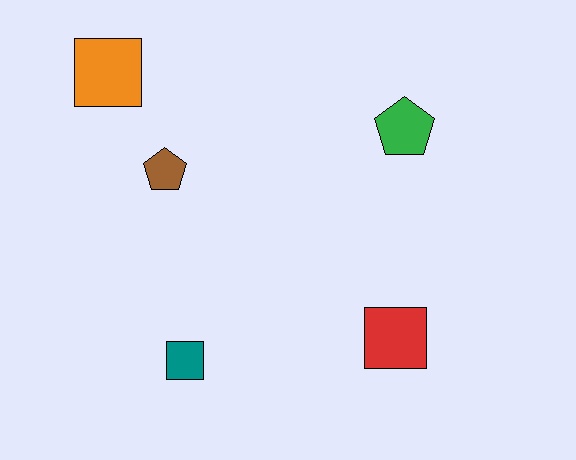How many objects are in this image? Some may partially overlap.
There are 5 objects.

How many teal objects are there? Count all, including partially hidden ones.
There is 1 teal object.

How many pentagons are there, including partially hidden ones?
There are 2 pentagons.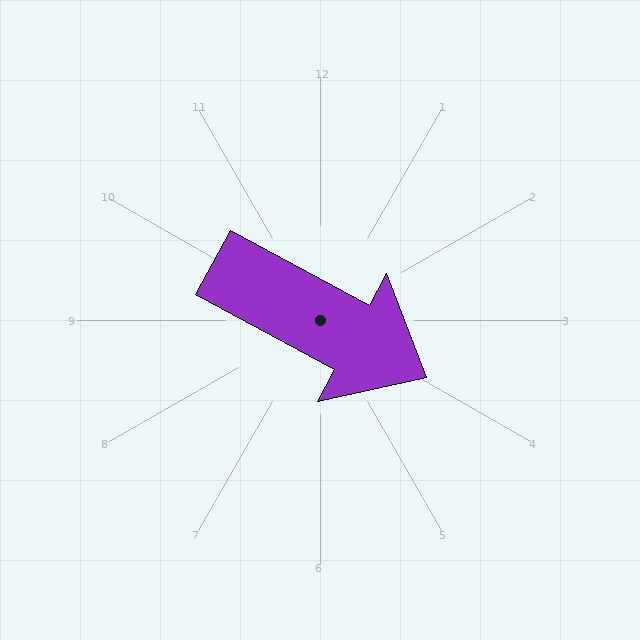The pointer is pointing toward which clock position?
Roughly 4 o'clock.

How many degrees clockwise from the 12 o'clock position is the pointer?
Approximately 118 degrees.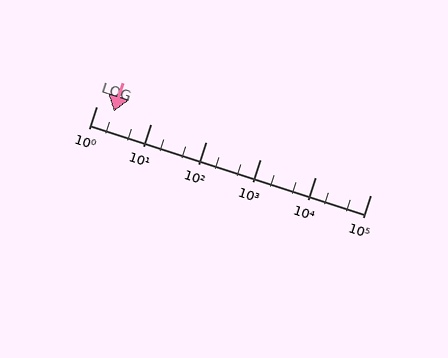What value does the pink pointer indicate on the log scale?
The pointer indicates approximately 2.1.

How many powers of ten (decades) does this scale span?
The scale spans 5 decades, from 1 to 100000.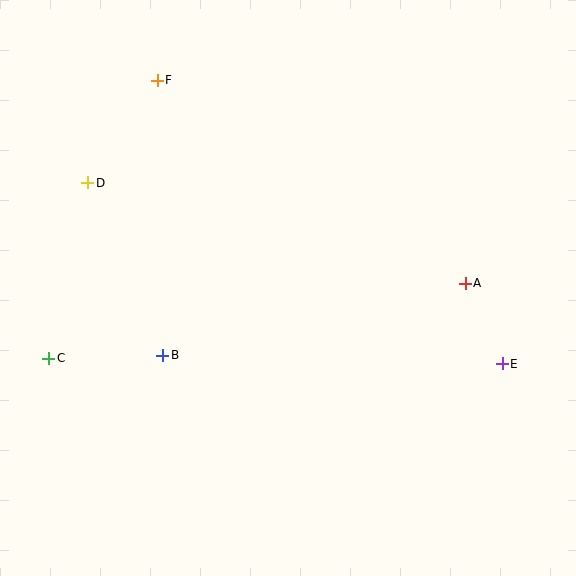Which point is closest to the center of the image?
Point B at (163, 355) is closest to the center.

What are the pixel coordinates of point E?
Point E is at (502, 364).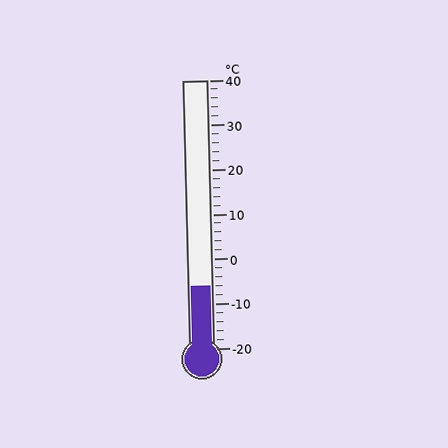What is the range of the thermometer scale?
The thermometer scale ranges from -20°C to 40°C.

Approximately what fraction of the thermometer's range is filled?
The thermometer is filled to approximately 25% of its range.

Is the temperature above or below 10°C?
The temperature is below 10°C.